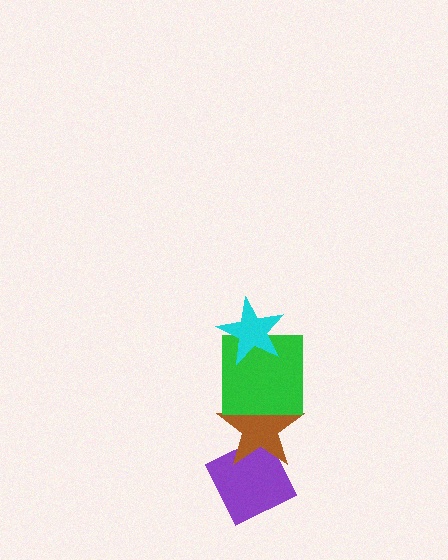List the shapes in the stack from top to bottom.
From top to bottom: the cyan star, the green square, the brown star, the purple diamond.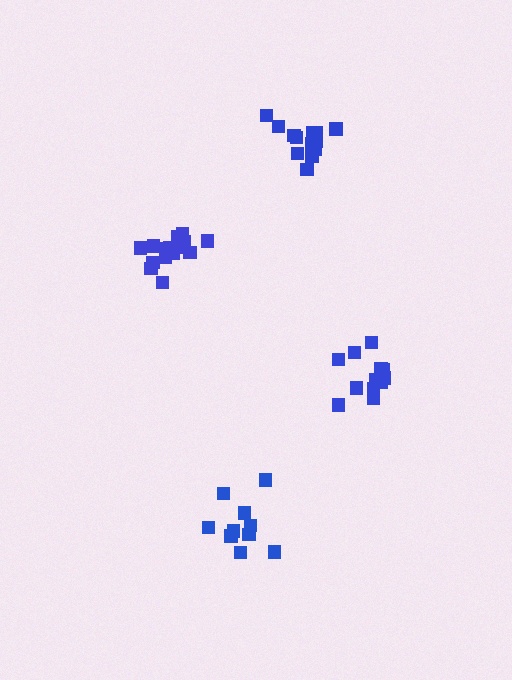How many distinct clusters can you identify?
There are 4 distinct clusters.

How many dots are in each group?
Group 1: 15 dots, Group 2: 10 dots, Group 3: 14 dots, Group 4: 12 dots (51 total).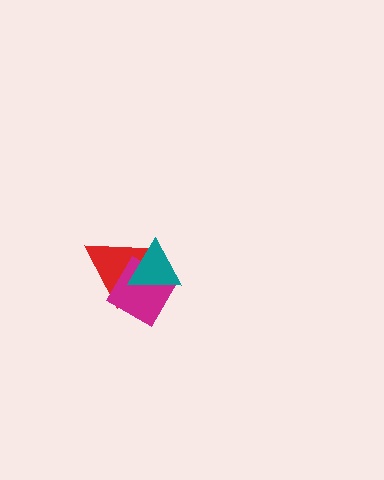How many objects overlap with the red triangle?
2 objects overlap with the red triangle.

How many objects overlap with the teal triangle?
2 objects overlap with the teal triangle.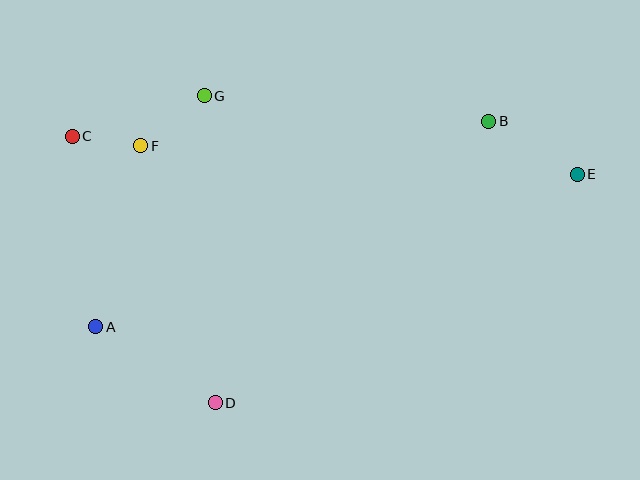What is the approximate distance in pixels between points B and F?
The distance between B and F is approximately 349 pixels.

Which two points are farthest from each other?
Points C and E are farthest from each other.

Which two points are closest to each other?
Points C and F are closest to each other.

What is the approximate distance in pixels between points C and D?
The distance between C and D is approximately 302 pixels.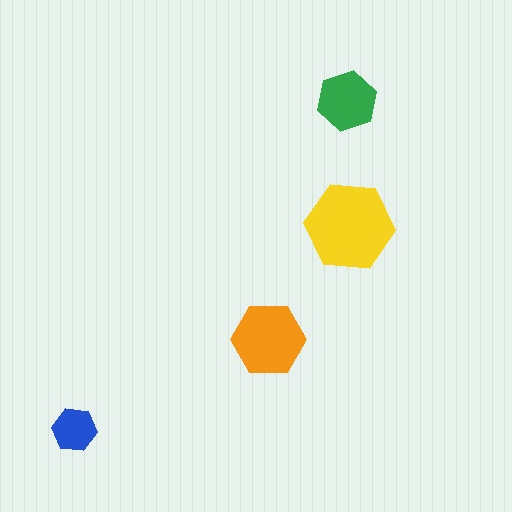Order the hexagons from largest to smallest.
the yellow one, the orange one, the green one, the blue one.